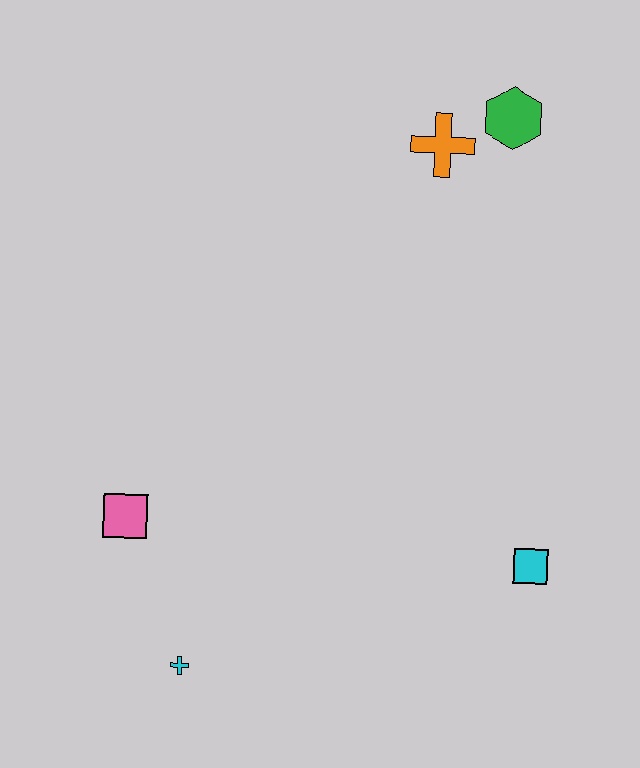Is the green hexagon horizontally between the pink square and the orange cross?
No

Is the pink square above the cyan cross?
Yes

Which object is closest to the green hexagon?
The orange cross is closest to the green hexagon.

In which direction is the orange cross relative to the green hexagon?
The orange cross is to the left of the green hexagon.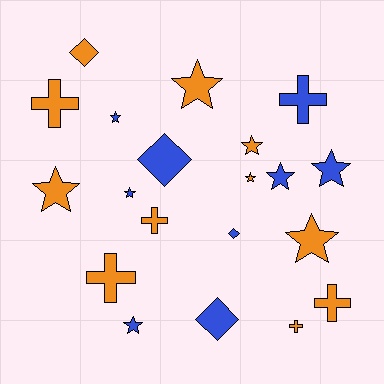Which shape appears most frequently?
Star, with 10 objects.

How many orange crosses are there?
There are 5 orange crosses.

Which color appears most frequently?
Orange, with 11 objects.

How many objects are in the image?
There are 20 objects.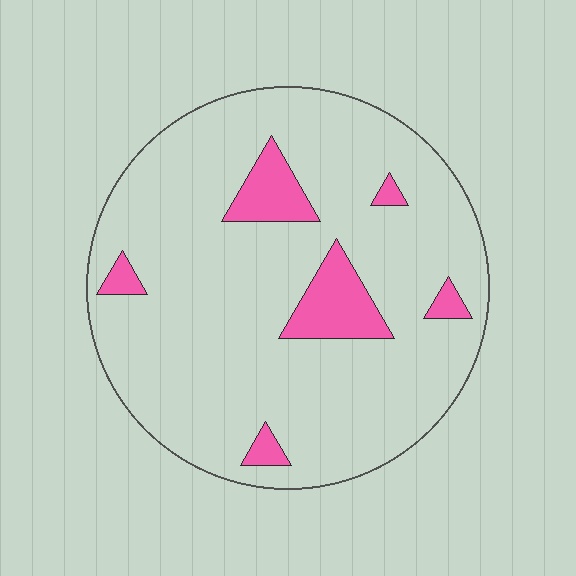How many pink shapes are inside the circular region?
6.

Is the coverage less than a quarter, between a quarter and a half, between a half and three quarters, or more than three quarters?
Less than a quarter.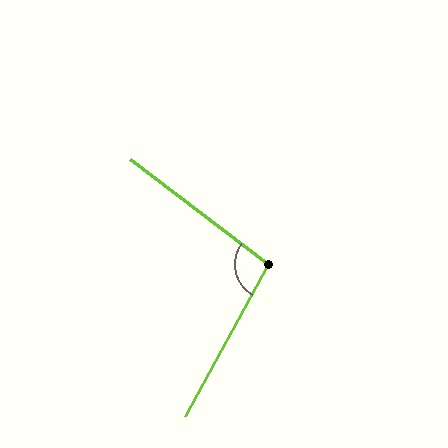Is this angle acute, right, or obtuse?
It is obtuse.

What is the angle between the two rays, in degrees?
Approximately 99 degrees.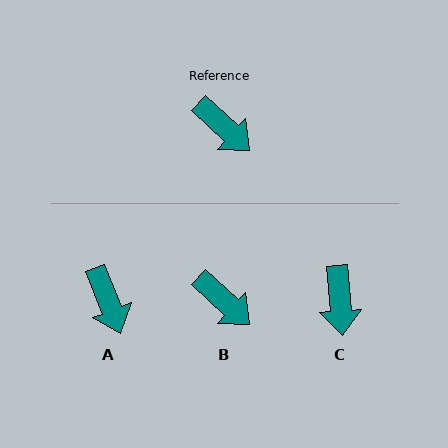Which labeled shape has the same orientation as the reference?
B.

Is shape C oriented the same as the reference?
No, it is off by about 42 degrees.